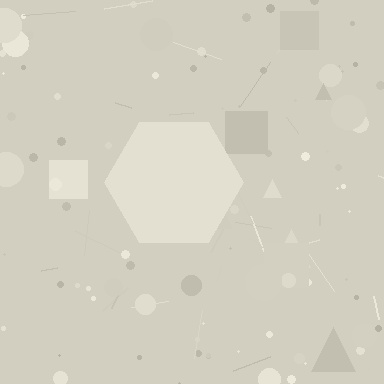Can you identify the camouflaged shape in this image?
The camouflaged shape is a hexagon.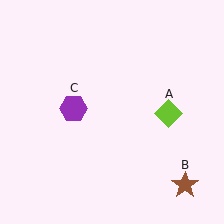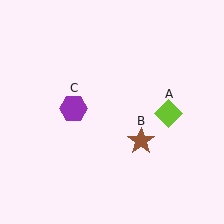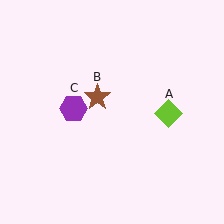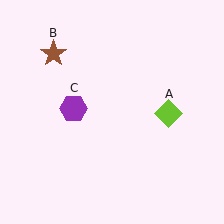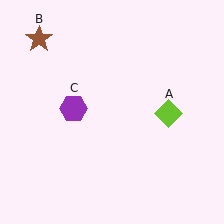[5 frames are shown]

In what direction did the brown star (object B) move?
The brown star (object B) moved up and to the left.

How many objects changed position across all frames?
1 object changed position: brown star (object B).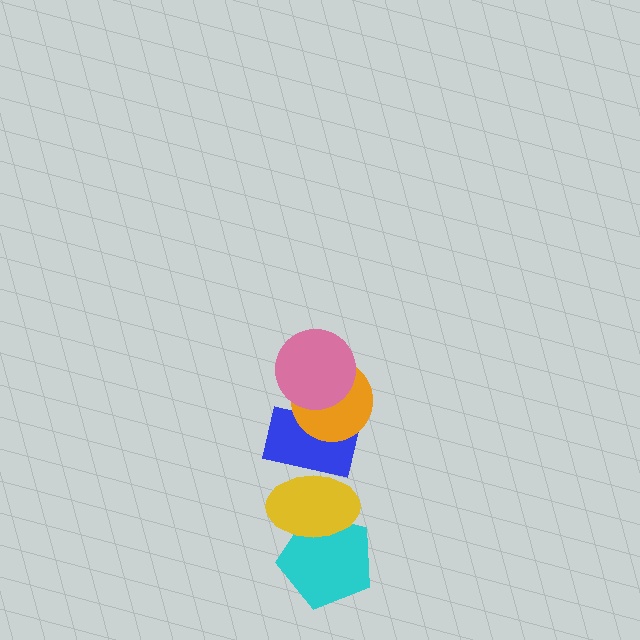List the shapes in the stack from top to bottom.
From top to bottom: the pink circle, the orange circle, the blue rectangle, the yellow ellipse, the cyan pentagon.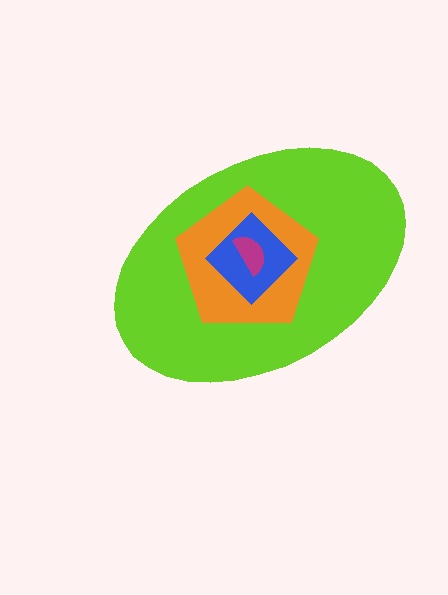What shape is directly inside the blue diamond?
The magenta semicircle.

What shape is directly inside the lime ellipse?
The orange pentagon.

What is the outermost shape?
The lime ellipse.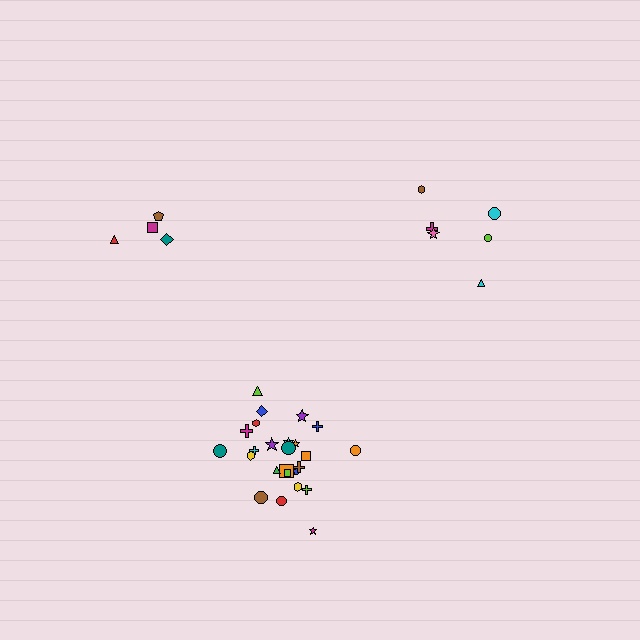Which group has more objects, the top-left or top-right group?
The top-right group.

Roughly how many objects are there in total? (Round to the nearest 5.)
Roughly 35 objects in total.